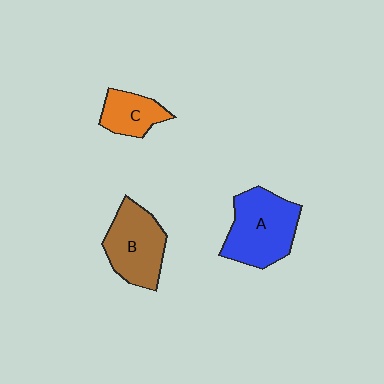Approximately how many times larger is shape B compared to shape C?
Approximately 1.7 times.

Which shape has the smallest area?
Shape C (orange).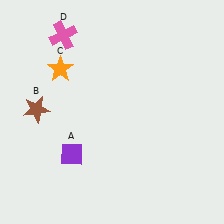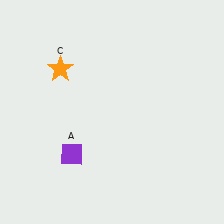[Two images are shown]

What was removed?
The pink cross (D), the brown star (B) were removed in Image 2.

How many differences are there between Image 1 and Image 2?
There are 2 differences between the two images.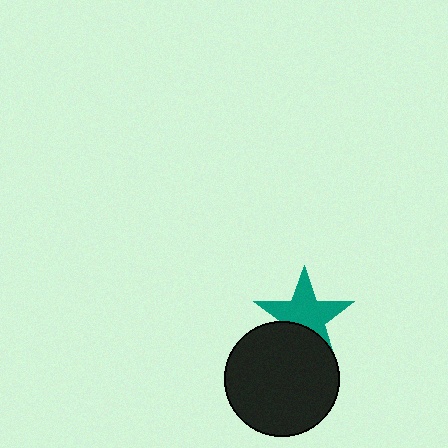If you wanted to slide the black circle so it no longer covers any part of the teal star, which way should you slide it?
Slide it down — that is the most direct way to separate the two shapes.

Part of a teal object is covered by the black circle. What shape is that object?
It is a star.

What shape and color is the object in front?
The object in front is a black circle.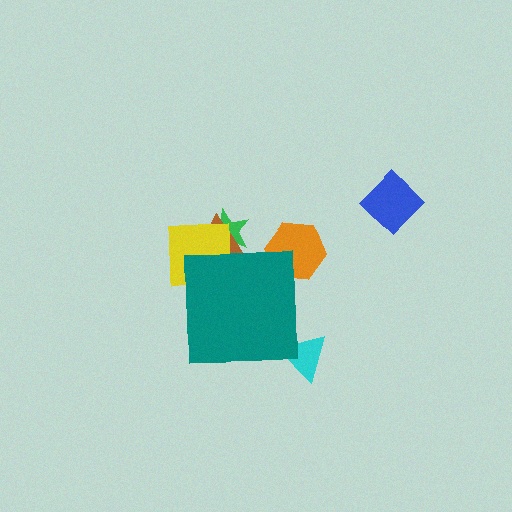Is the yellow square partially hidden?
Yes, the yellow square is partially hidden behind the teal square.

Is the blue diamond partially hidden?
No, the blue diamond is fully visible.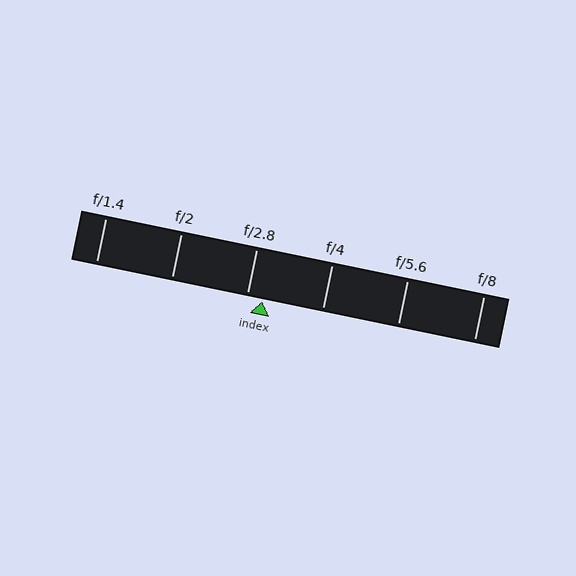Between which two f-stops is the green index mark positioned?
The index mark is between f/2.8 and f/4.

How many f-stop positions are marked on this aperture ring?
There are 6 f-stop positions marked.